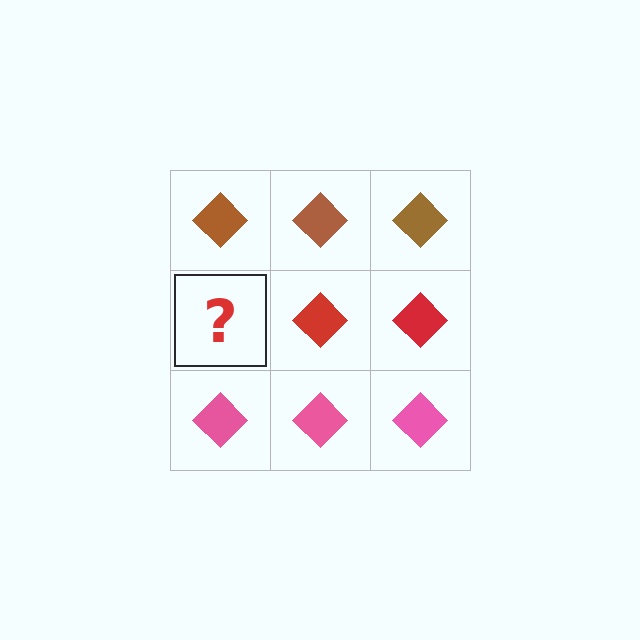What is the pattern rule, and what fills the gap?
The rule is that each row has a consistent color. The gap should be filled with a red diamond.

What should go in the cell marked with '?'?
The missing cell should contain a red diamond.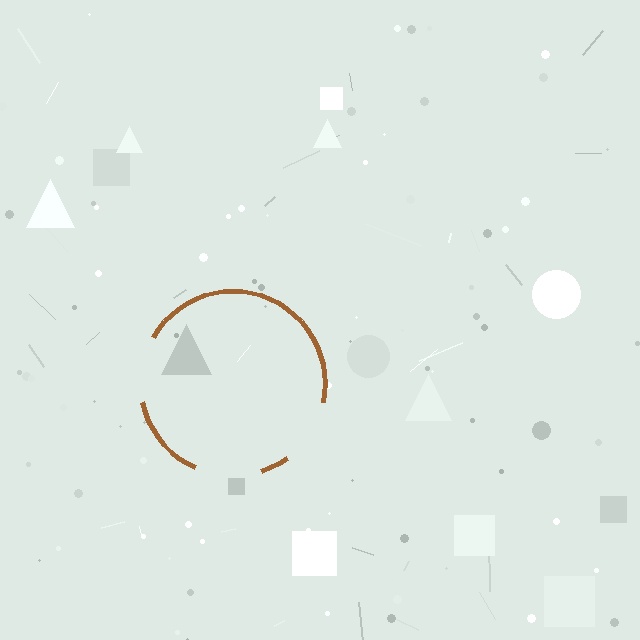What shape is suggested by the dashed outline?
The dashed outline suggests a circle.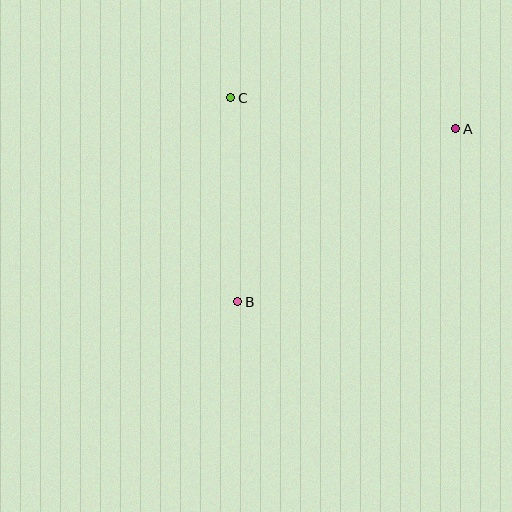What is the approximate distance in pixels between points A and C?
The distance between A and C is approximately 227 pixels.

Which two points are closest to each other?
Points B and C are closest to each other.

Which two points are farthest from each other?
Points A and B are farthest from each other.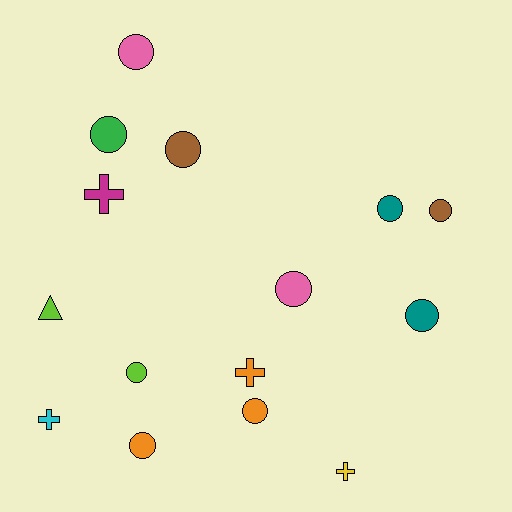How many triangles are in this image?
There is 1 triangle.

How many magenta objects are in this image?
There is 1 magenta object.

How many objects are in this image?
There are 15 objects.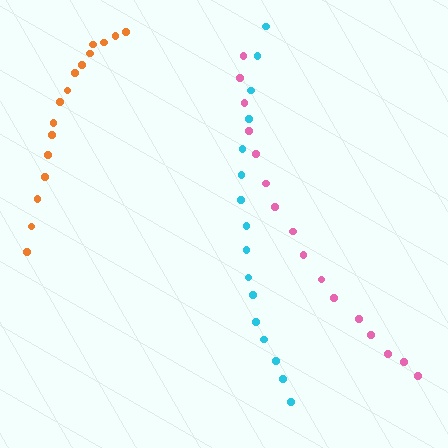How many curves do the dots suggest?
There are 3 distinct paths.